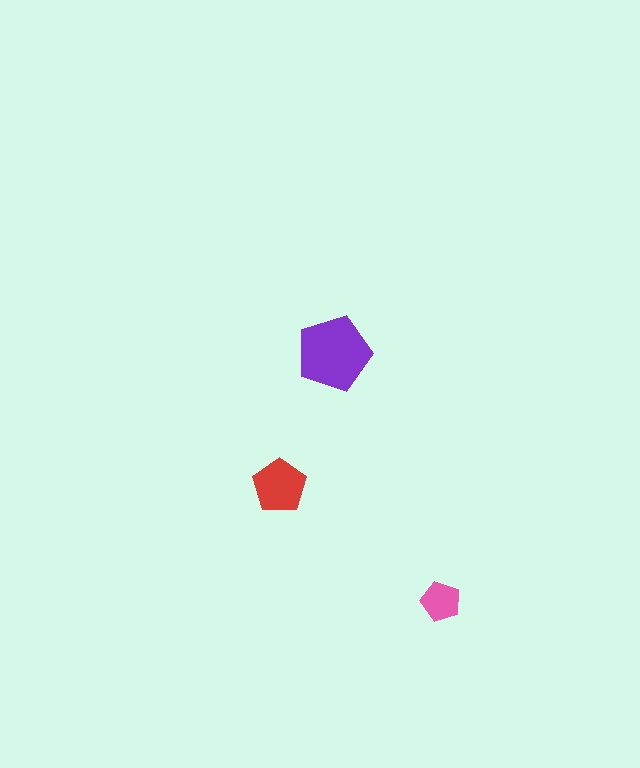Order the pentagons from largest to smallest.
the purple one, the red one, the pink one.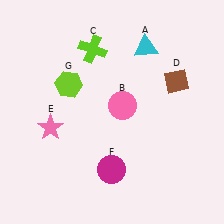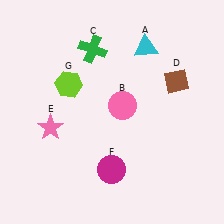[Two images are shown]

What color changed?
The cross (C) changed from lime in Image 1 to green in Image 2.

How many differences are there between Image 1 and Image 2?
There is 1 difference between the two images.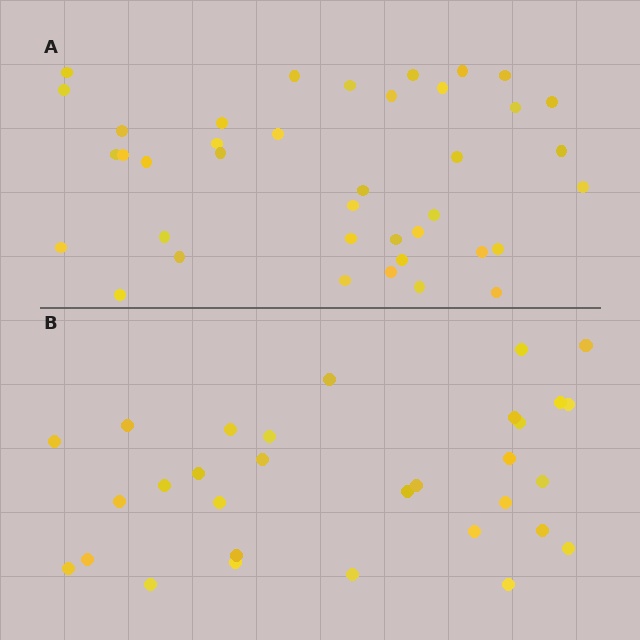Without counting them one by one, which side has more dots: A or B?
Region A (the top region) has more dots.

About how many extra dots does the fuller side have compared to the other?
Region A has roughly 8 or so more dots than region B.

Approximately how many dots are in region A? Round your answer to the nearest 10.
About 40 dots. (The exact count is 39, which rounds to 40.)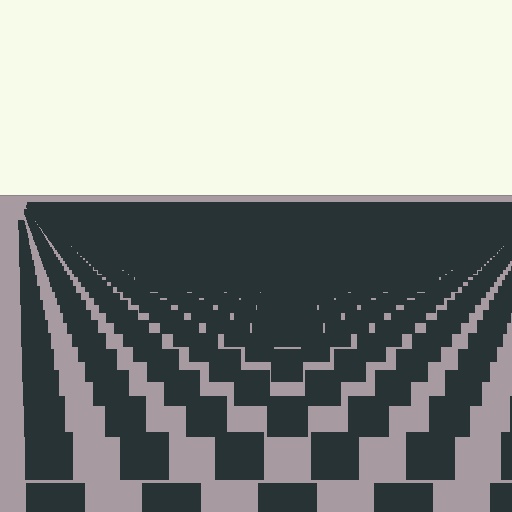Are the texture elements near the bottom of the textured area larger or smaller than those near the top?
Larger. Near the bottom, elements are closer to the viewer and appear at a bigger on-screen size.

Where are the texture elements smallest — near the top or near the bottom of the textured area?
Near the top.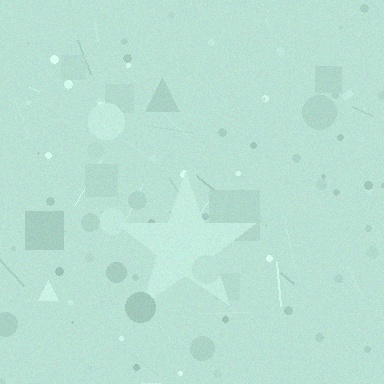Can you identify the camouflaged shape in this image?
The camouflaged shape is a star.